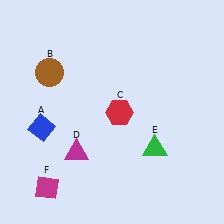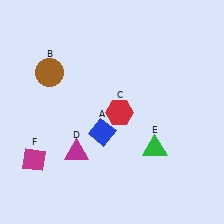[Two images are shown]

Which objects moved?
The objects that moved are: the blue diamond (A), the magenta diamond (F).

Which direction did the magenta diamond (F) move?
The magenta diamond (F) moved up.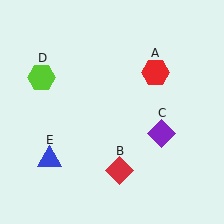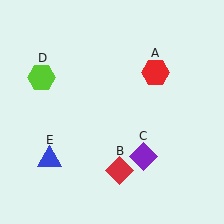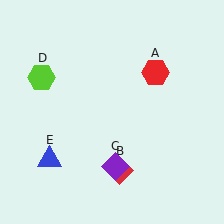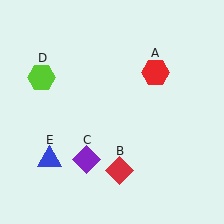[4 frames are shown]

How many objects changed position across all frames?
1 object changed position: purple diamond (object C).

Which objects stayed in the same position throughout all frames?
Red hexagon (object A) and red diamond (object B) and lime hexagon (object D) and blue triangle (object E) remained stationary.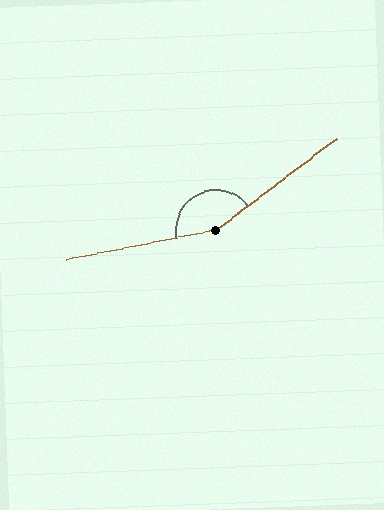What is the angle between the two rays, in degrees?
Approximately 154 degrees.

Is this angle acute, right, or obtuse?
It is obtuse.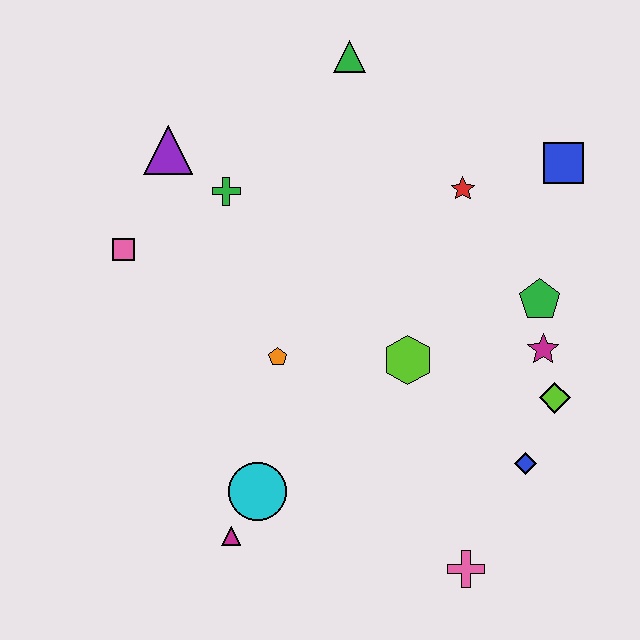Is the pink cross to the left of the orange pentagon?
No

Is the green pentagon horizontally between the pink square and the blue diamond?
No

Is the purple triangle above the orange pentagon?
Yes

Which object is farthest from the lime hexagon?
The purple triangle is farthest from the lime hexagon.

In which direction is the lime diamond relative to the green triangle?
The lime diamond is below the green triangle.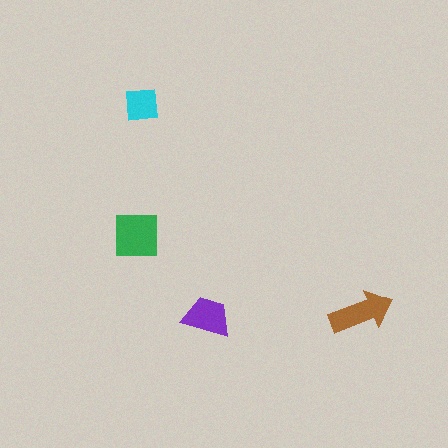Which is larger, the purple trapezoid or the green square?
The green square.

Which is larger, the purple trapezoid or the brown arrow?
The brown arrow.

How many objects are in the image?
There are 4 objects in the image.